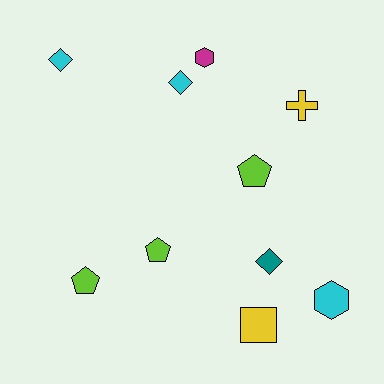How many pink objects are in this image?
There are no pink objects.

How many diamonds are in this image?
There are 3 diamonds.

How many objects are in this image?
There are 10 objects.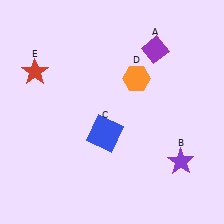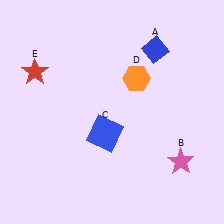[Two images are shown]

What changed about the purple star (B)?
In Image 1, B is purple. In Image 2, it changed to pink.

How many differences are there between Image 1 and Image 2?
There are 2 differences between the two images.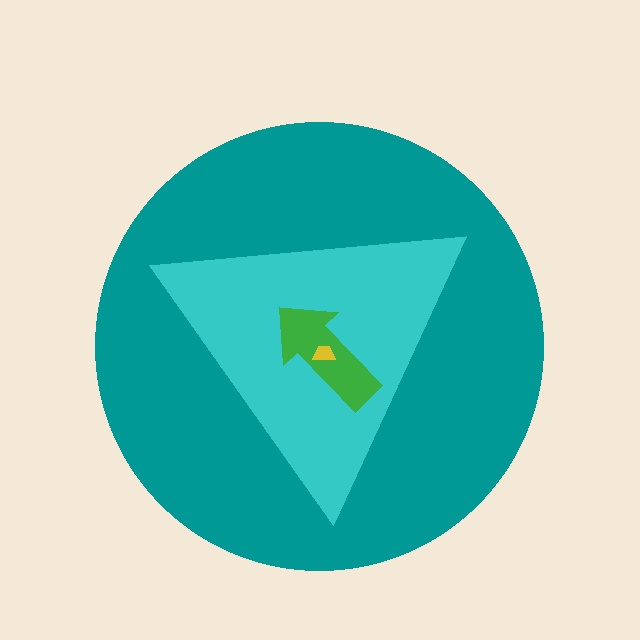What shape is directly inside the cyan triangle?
The green arrow.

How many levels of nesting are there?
4.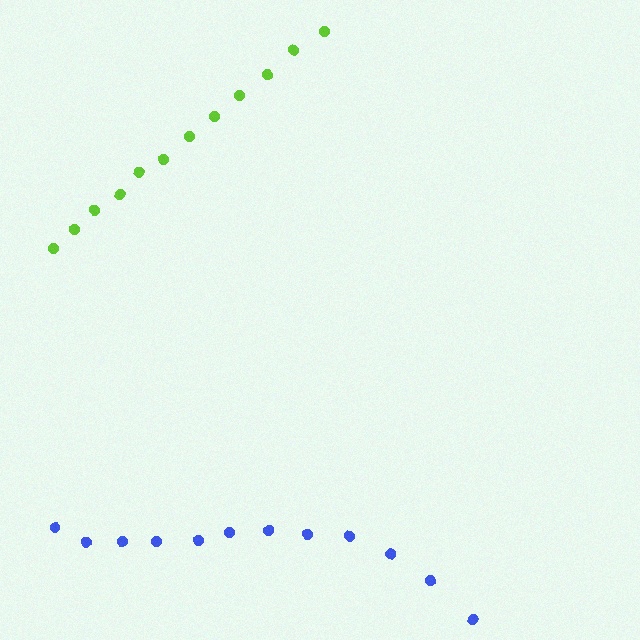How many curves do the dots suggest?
There are 2 distinct paths.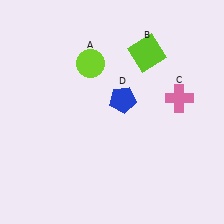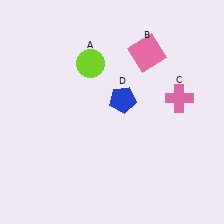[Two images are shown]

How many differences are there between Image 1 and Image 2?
There is 1 difference between the two images.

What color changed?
The square (B) changed from lime in Image 1 to pink in Image 2.